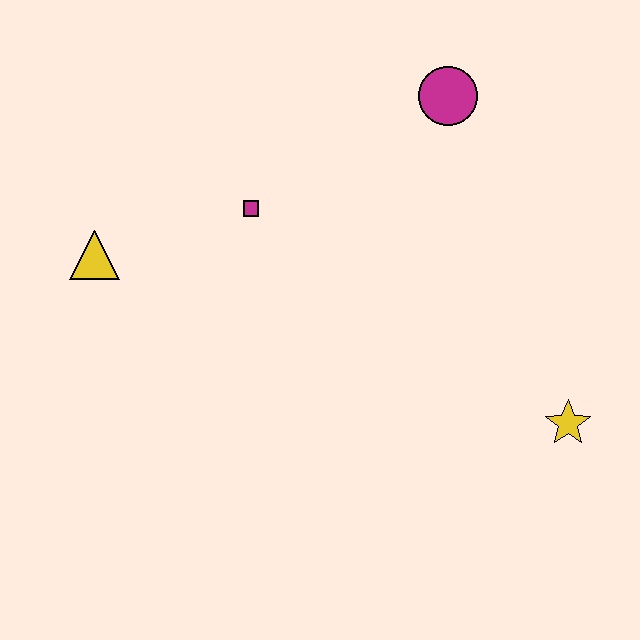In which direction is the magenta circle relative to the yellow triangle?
The magenta circle is to the right of the yellow triangle.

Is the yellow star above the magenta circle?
No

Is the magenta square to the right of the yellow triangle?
Yes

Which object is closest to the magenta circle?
The magenta square is closest to the magenta circle.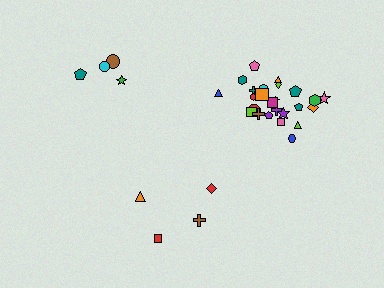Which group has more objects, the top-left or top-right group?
The top-right group.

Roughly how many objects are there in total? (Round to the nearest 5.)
Roughly 35 objects in total.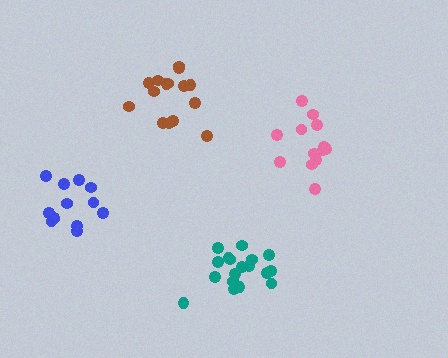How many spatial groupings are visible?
There are 4 spatial groupings.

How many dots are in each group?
Group 1: 18 dots, Group 2: 13 dots, Group 3: 13 dots, Group 4: 15 dots (59 total).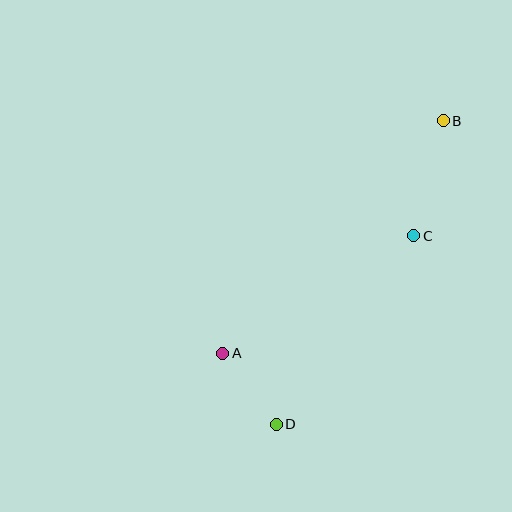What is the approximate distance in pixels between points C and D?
The distance between C and D is approximately 233 pixels.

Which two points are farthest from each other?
Points B and D are farthest from each other.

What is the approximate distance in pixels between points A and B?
The distance between A and B is approximately 320 pixels.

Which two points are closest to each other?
Points A and D are closest to each other.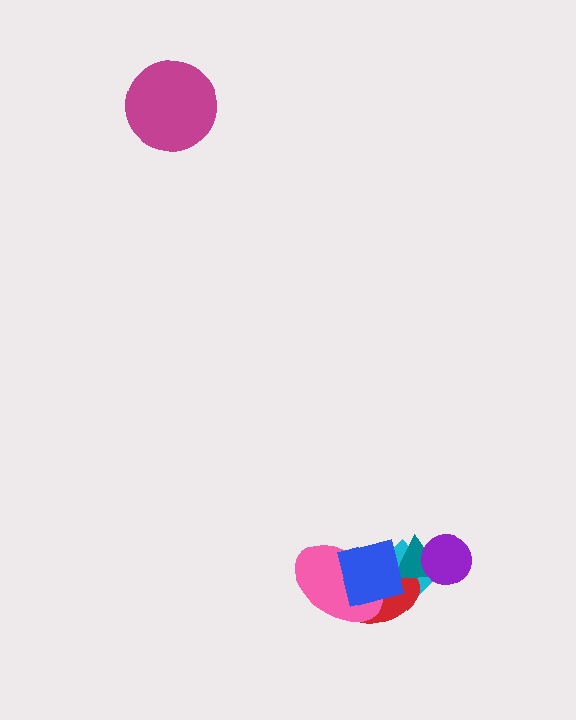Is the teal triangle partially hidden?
Yes, it is partially covered by another shape.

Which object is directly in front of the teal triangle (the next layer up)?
The purple circle is directly in front of the teal triangle.